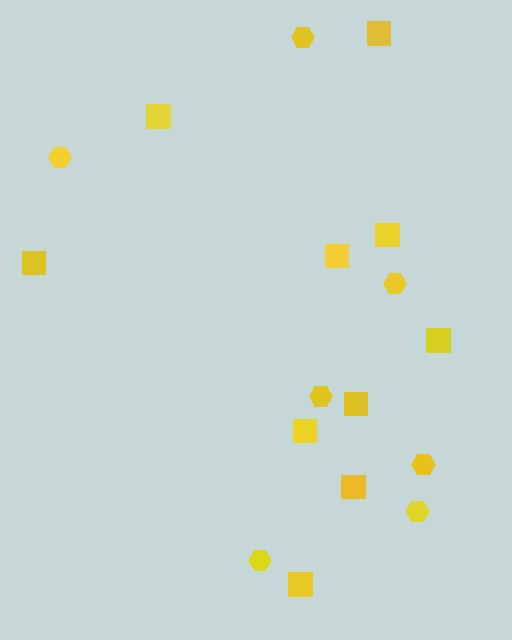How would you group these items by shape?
There are 2 groups: one group of hexagons (7) and one group of squares (10).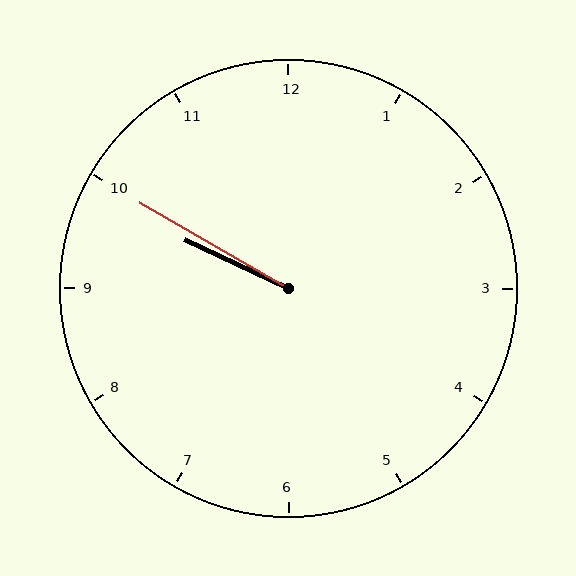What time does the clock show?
9:50.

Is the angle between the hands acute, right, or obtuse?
It is acute.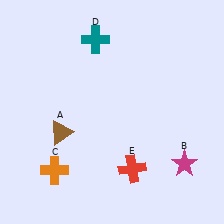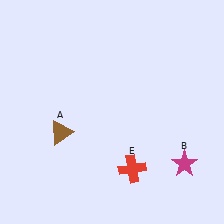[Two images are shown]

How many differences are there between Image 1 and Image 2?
There are 2 differences between the two images.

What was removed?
The teal cross (D), the orange cross (C) were removed in Image 2.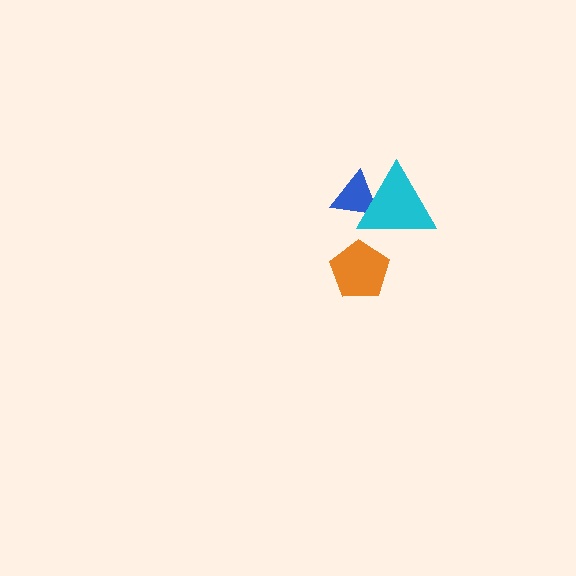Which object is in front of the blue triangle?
The cyan triangle is in front of the blue triangle.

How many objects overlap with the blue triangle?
1 object overlaps with the blue triangle.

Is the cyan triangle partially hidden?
No, no other shape covers it.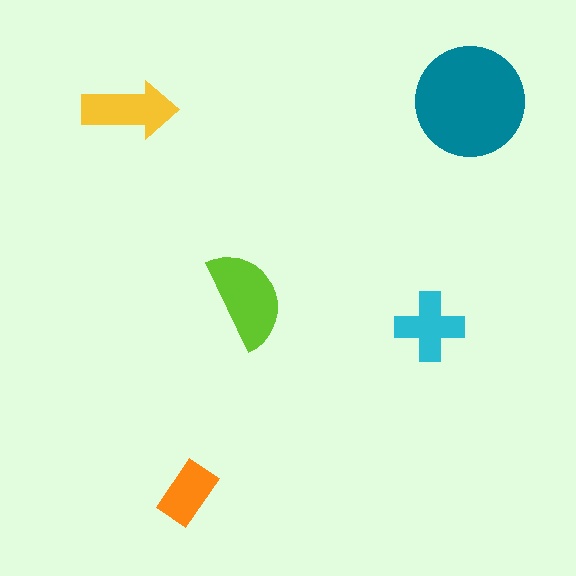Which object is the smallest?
The orange rectangle.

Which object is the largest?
The teal circle.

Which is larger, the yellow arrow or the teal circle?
The teal circle.